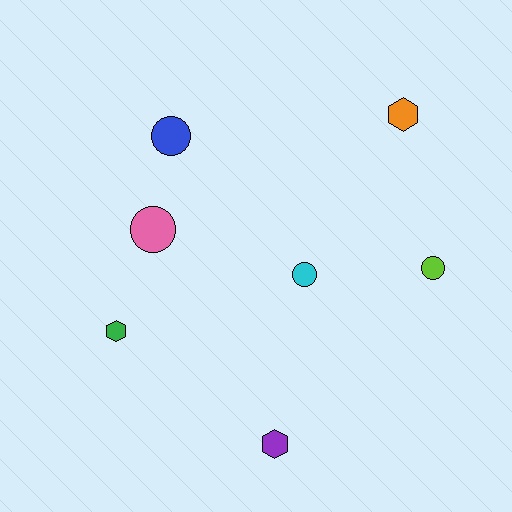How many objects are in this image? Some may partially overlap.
There are 7 objects.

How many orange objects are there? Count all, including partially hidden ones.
There is 1 orange object.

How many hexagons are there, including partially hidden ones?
There are 3 hexagons.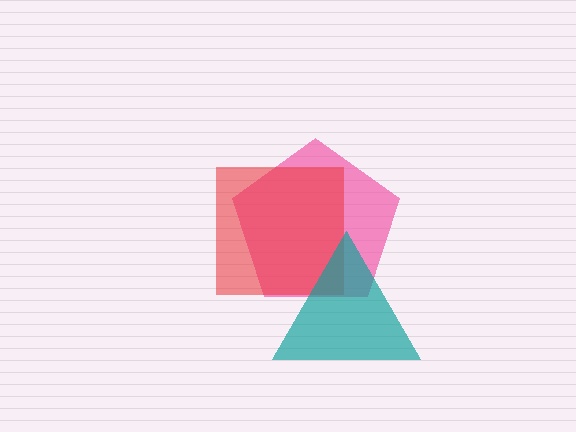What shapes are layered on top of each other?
The layered shapes are: a pink pentagon, a red square, a teal triangle.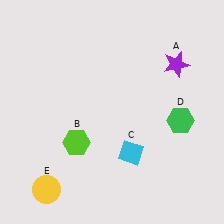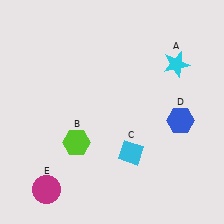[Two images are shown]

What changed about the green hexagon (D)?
In Image 1, D is green. In Image 2, it changed to blue.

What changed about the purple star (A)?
In Image 1, A is purple. In Image 2, it changed to cyan.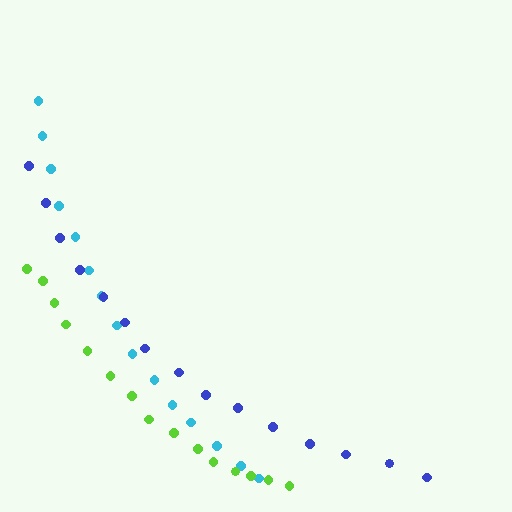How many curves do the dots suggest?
There are 3 distinct paths.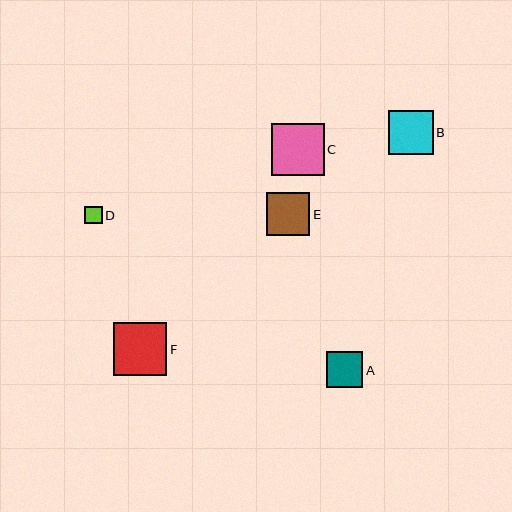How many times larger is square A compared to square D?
Square A is approximately 2.1 times the size of square D.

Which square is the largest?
Square F is the largest with a size of approximately 53 pixels.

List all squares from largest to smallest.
From largest to smallest: F, C, B, E, A, D.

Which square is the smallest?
Square D is the smallest with a size of approximately 17 pixels.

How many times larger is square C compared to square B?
Square C is approximately 1.2 times the size of square B.